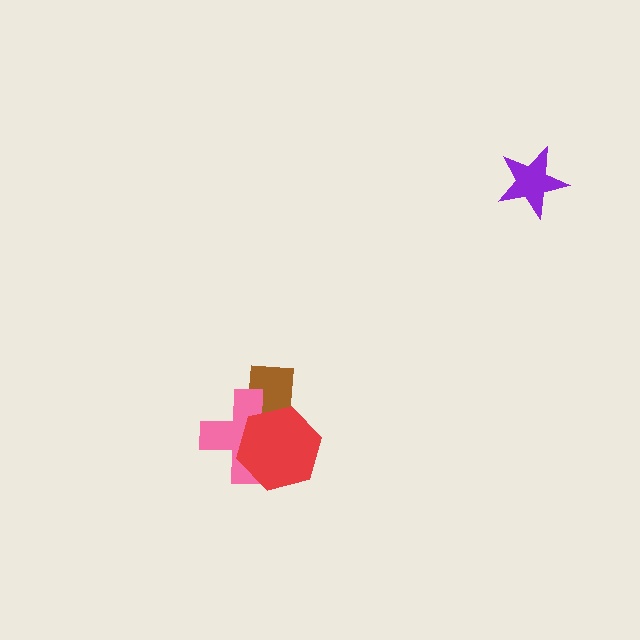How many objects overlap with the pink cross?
2 objects overlap with the pink cross.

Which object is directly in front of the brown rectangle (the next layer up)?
The pink cross is directly in front of the brown rectangle.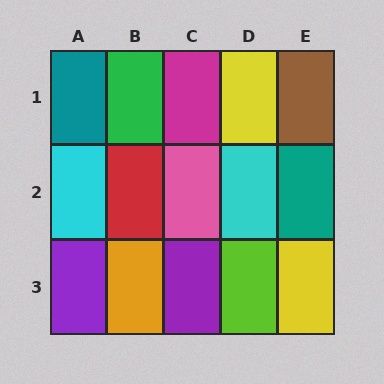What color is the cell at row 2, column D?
Cyan.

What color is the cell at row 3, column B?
Orange.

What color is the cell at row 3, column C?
Purple.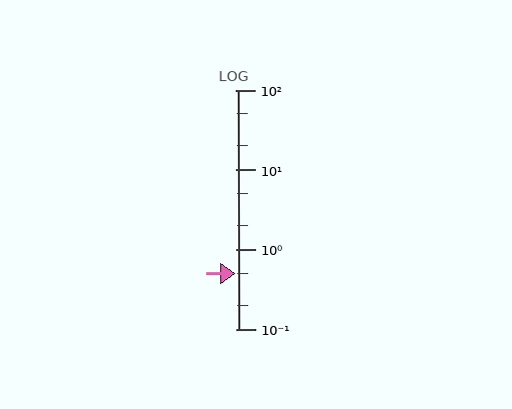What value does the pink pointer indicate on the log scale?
The pointer indicates approximately 0.5.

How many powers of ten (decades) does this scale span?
The scale spans 3 decades, from 0.1 to 100.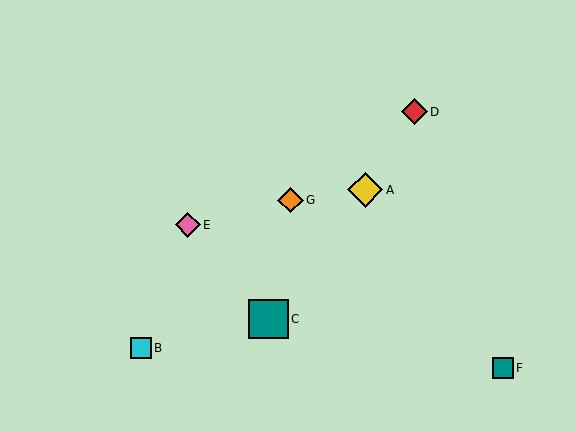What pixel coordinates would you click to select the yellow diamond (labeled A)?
Click at (365, 190) to select the yellow diamond A.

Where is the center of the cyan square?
The center of the cyan square is at (141, 348).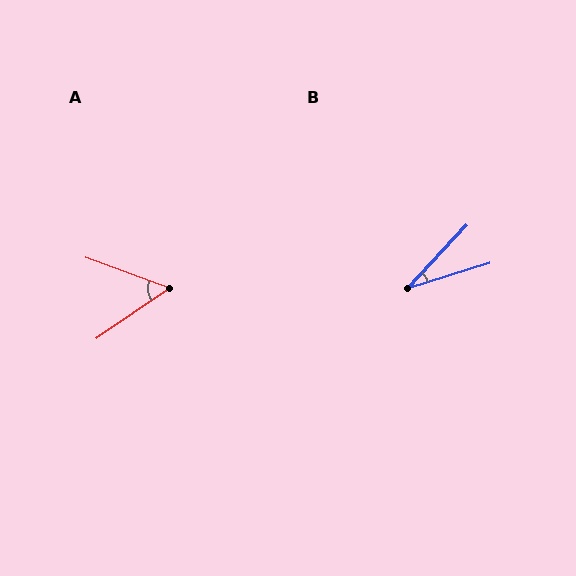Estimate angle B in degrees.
Approximately 30 degrees.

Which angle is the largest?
A, at approximately 54 degrees.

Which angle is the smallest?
B, at approximately 30 degrees.